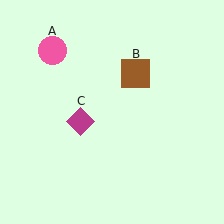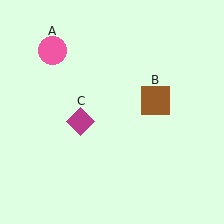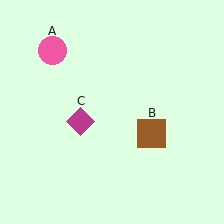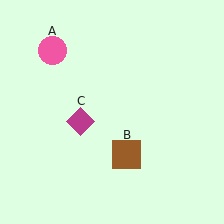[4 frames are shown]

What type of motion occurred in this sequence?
The brown square (object B) rotated clockwise around the center of the scene.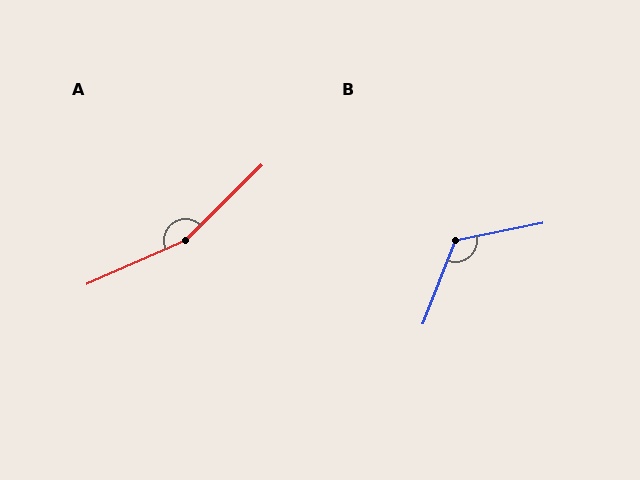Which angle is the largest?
A, at approximately 160 degrees.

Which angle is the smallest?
B, at approximately 123 degrees.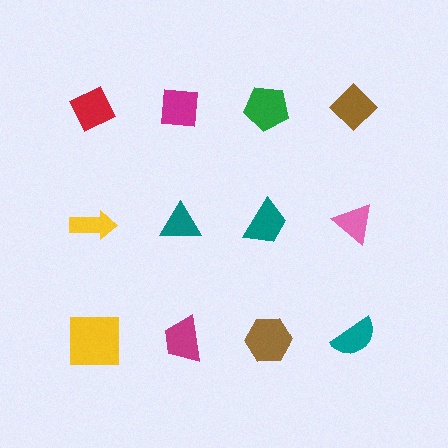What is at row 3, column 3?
A brown hexagon.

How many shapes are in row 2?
4 shapes.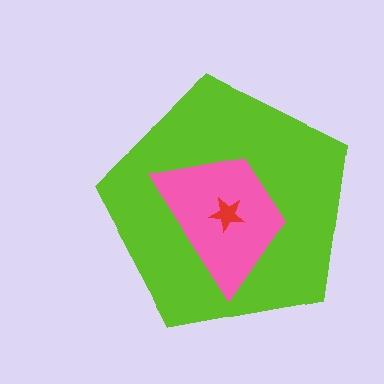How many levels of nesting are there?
3.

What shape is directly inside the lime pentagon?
The pink trapezoid.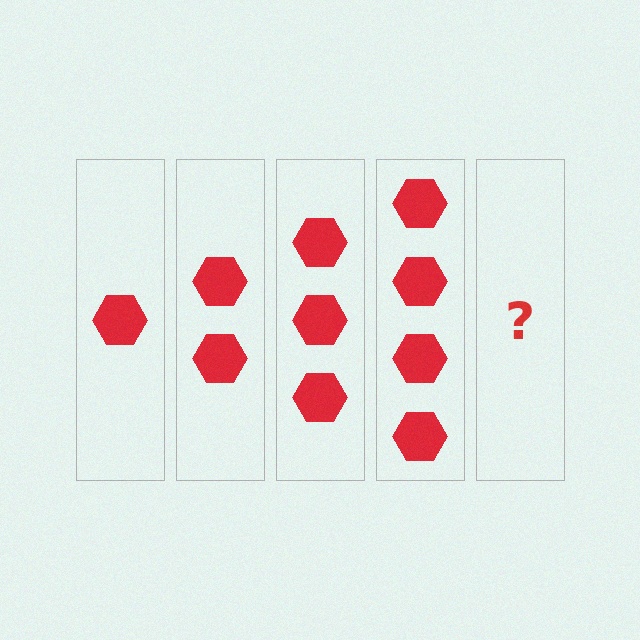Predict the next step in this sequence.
The next step is 5 hexagons.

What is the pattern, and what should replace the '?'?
The pattern is that each step adds one more hexagon. The '?' should be 5 hexagons.